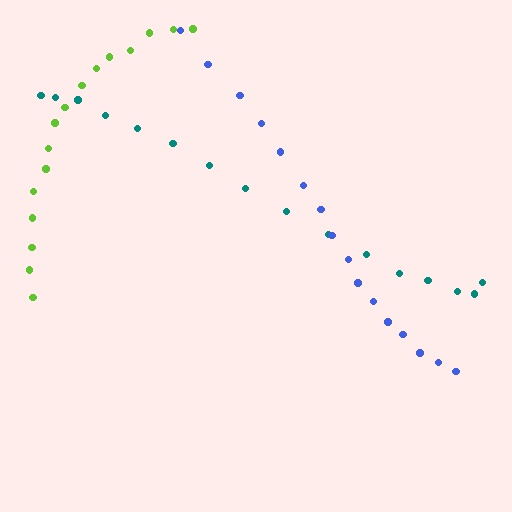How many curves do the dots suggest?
There are 3 distinct paths.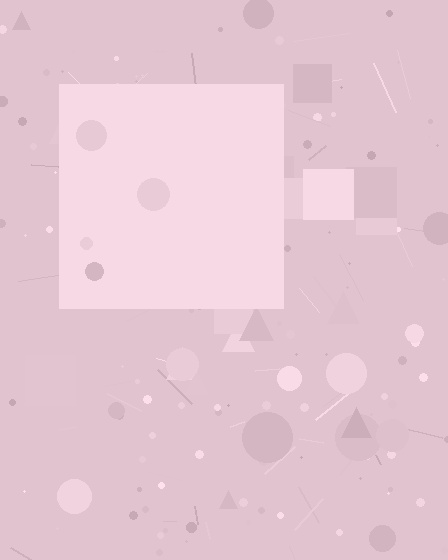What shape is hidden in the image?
A square is hidden in the image.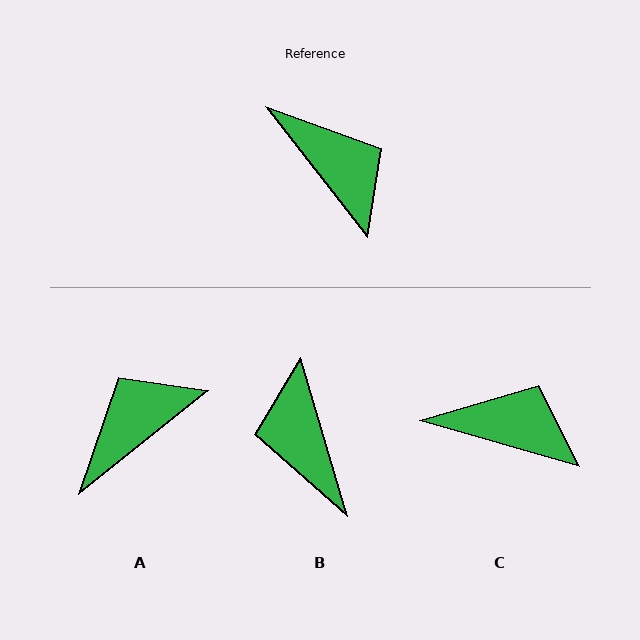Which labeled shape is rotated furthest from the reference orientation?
B, about 158 degrees away.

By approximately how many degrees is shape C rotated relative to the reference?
Approximately 36 degrees counter-clockwise.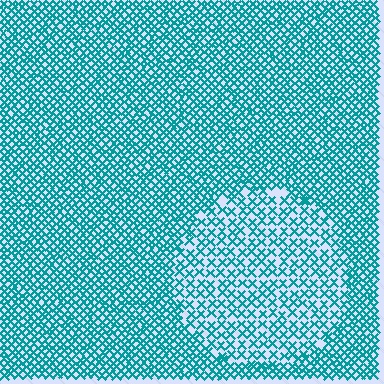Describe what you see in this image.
The image contains small teal elements arranged at two different densities. A circle-shaped region is visible where the elements are less densely packed than the surrounding area.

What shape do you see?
I see a circle.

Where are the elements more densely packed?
The elements are more densely packed outside the circle boundary.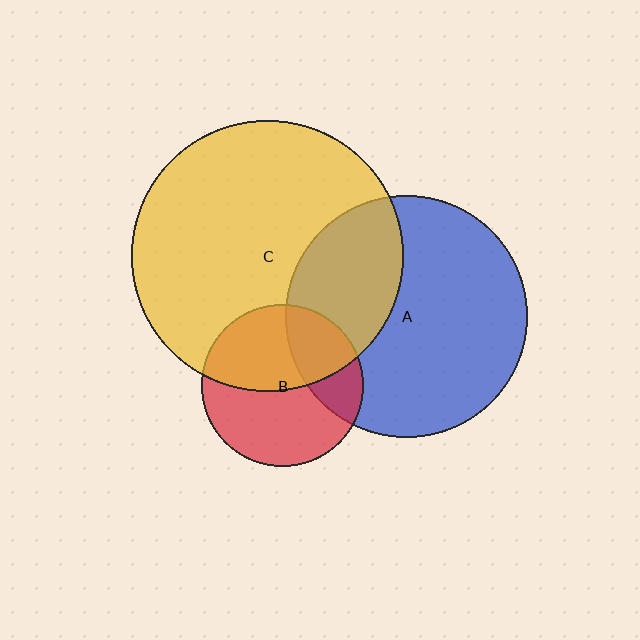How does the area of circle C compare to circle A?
Approximately 1.3 times.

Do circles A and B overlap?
Yes.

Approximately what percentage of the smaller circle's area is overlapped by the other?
Approximately 30%.